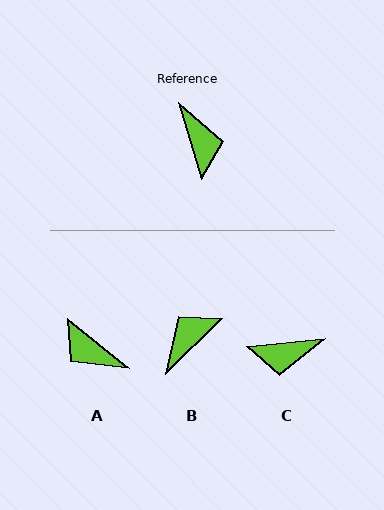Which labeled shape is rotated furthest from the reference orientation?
A, about 146 degrees away.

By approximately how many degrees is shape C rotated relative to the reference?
Approximately 101 degrees clockwise.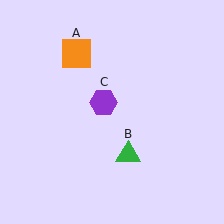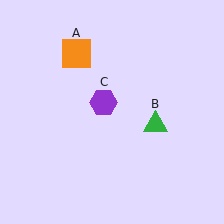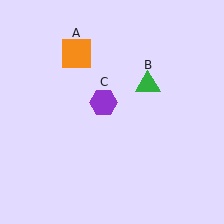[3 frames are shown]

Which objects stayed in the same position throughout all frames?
Orange square (object A) and purple hexagon (object C) remained stationary.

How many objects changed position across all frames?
1 object changed position: green triangle (object B).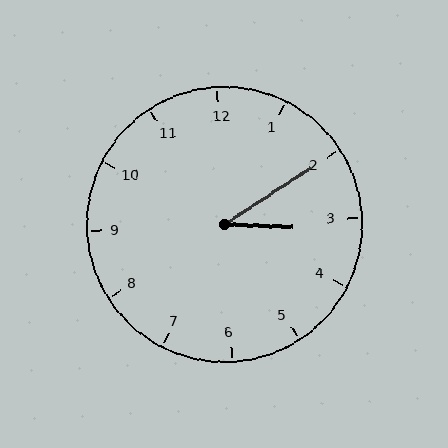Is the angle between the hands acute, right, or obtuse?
It is acute.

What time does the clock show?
3:10.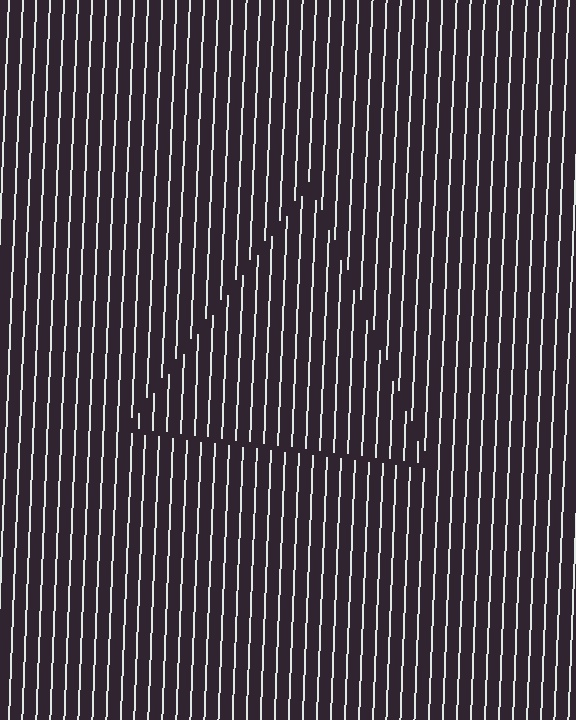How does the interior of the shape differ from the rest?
The interior of the shape contains the same grating, shifted by half a period — the contour is defined by the phase discontinuity where line-ends from the inner and outer gratings abut.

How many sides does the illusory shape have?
3 sides — the line-ends trace a triangle.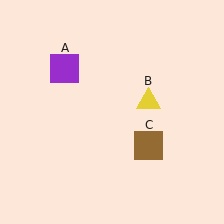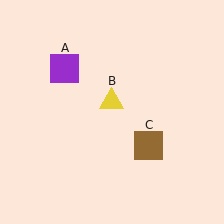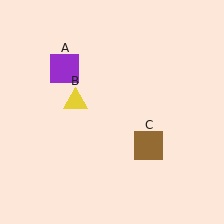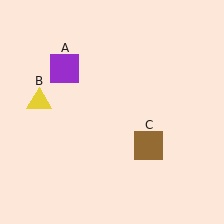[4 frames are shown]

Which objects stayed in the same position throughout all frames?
Purple square (object A) and brown square (object C) remained stationary.